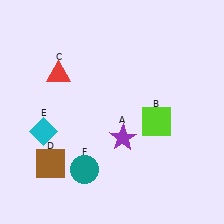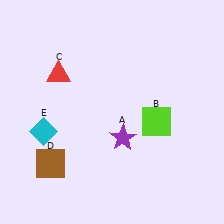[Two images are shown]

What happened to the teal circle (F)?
The teal circle (F) was removed in Image 2. It was in the bottom-left area of Image 1.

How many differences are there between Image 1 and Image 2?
There is 1 difference between the two images.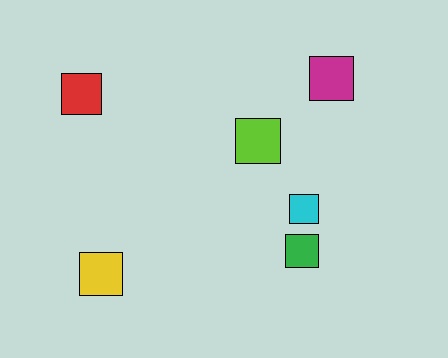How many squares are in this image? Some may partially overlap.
There are 6 squares.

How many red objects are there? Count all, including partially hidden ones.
There is 1 red object.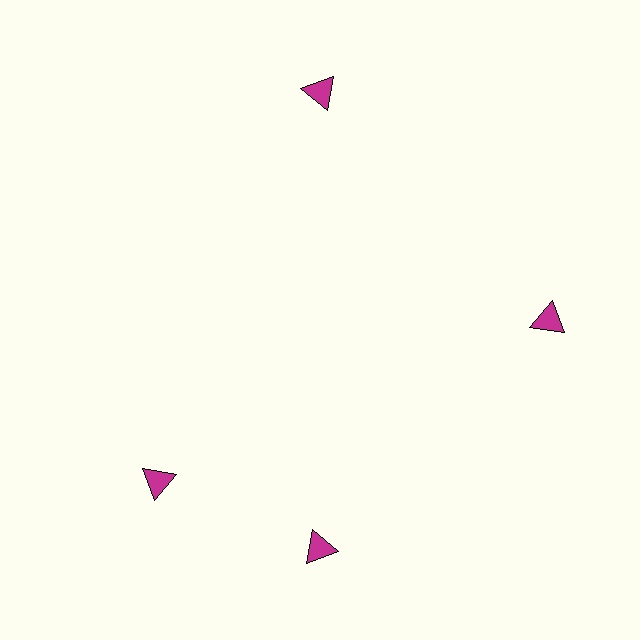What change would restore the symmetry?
The symmetry would be restored by rotating it back into even spacing with its neighbors so that all 4 triangles sit at equal angles and equal distance from the center.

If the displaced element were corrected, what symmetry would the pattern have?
It would have 4-fold rotational symmetry — the pattern would map onto itself every 90 degrees.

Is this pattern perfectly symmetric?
No. The 4 magenta triangles are arranged in a ring, but one element near the 9 o'clock position is rotated out of alignment along the ring, breaking the 4-fold rotational symmetry.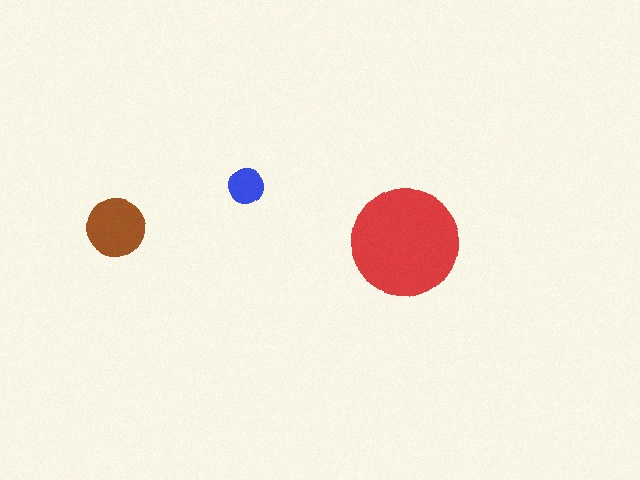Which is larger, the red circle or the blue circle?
The red one.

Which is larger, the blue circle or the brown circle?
The brown one.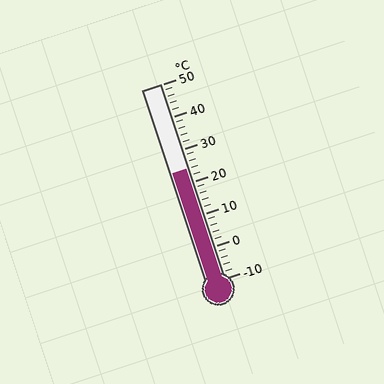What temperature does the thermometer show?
The thermometer shows approximately 24°C.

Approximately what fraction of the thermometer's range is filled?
The thermometer is filled to approximately 55% of its range.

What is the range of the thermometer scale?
The thermometer scale ranges from -10°C to 50°C.